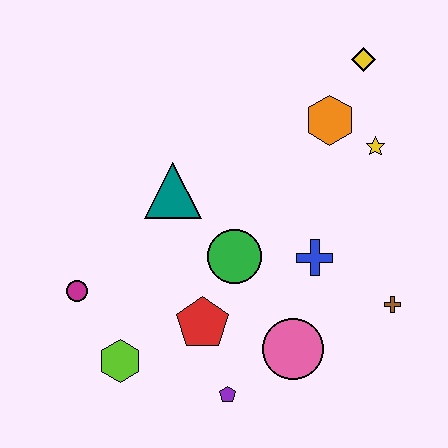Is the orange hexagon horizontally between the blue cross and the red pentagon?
No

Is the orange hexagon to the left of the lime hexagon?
No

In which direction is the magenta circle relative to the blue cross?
The magenta circle is to the left of the blue cross.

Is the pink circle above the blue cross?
No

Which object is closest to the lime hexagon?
The magenta circle is closest to the lime hexagon.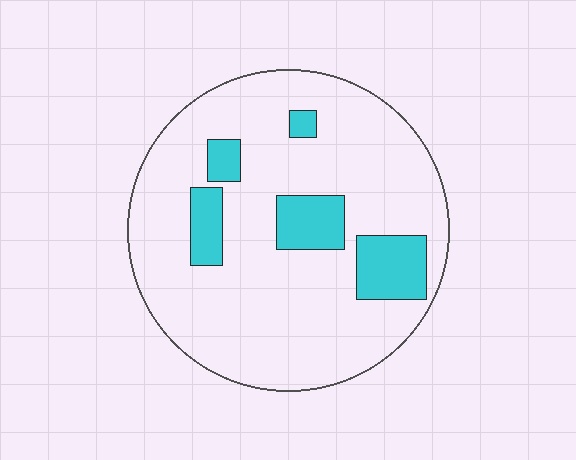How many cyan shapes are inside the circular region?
5.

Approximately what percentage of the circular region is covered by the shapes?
Approximately 15%.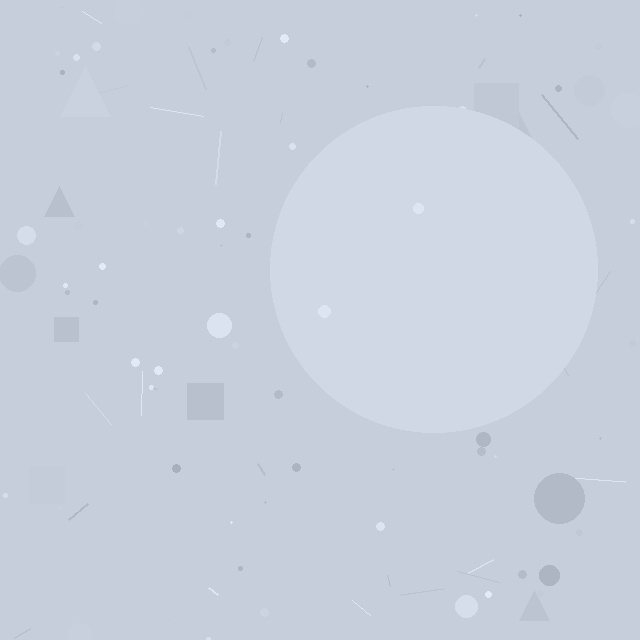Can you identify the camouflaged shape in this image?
The camouflaged shape is a circle.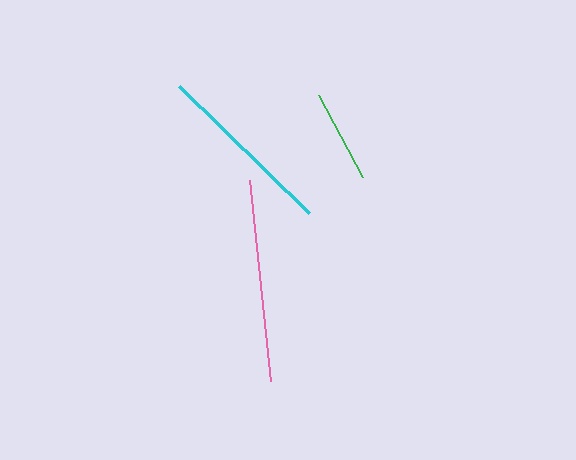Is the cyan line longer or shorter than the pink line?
The pink line is longer than the cyan line.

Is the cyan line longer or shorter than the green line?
The cyan line is longer than the green line.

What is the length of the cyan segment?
The cyan segment is approximately 181 pixels long.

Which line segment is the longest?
The pink line is the longest at approximately 202 pixels.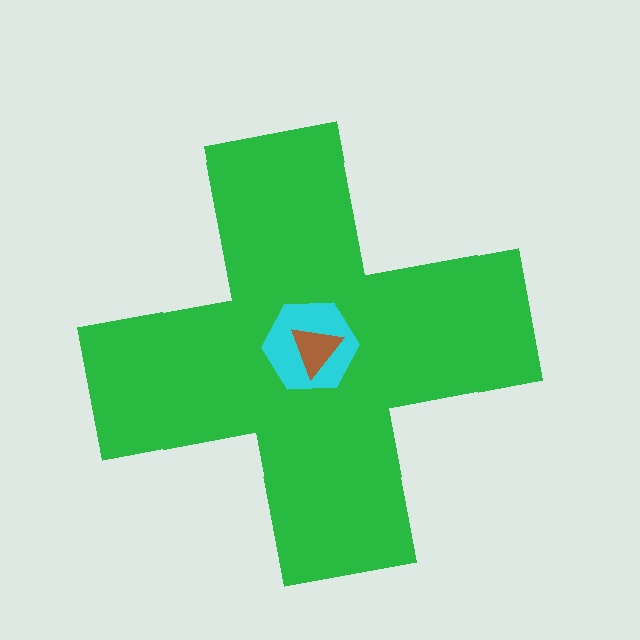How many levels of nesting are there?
3.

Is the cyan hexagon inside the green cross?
Yes.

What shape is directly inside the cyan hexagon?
The brown triangle.